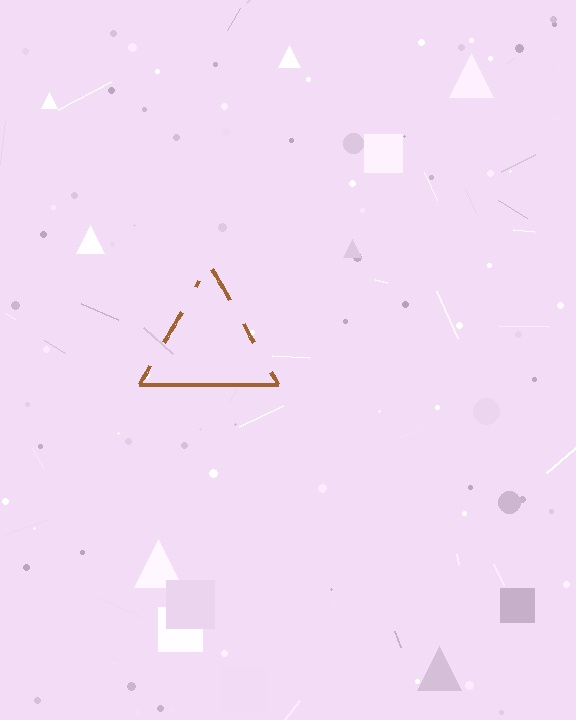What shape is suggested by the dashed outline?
The dashed outline suggests a triangle.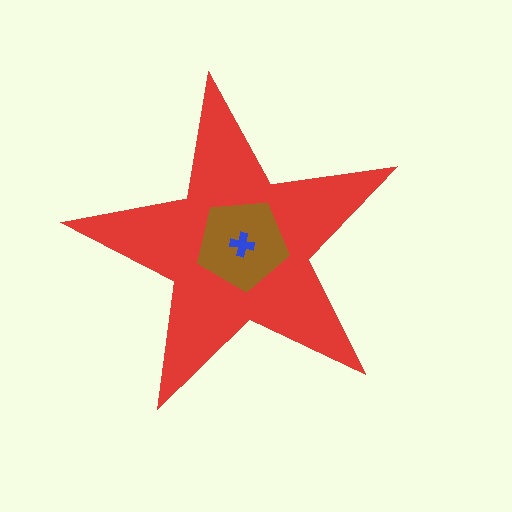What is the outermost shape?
The red star.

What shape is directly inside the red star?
The brown pentagon.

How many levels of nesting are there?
3.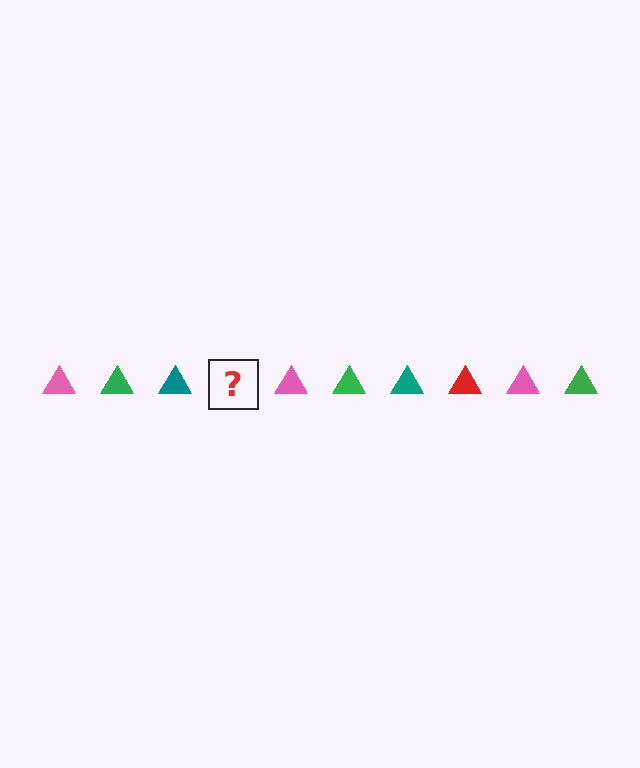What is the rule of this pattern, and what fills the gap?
The rule is that the pattern cycles through pink, green, teal, red triangles. The gap should be filled with a red triangle.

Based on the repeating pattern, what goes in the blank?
The blank should be a red triangle.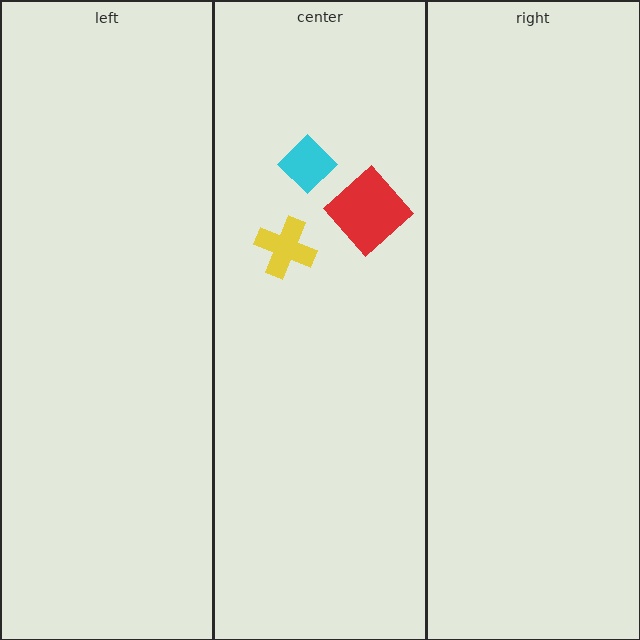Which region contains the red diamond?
The center region.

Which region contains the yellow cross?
The center region.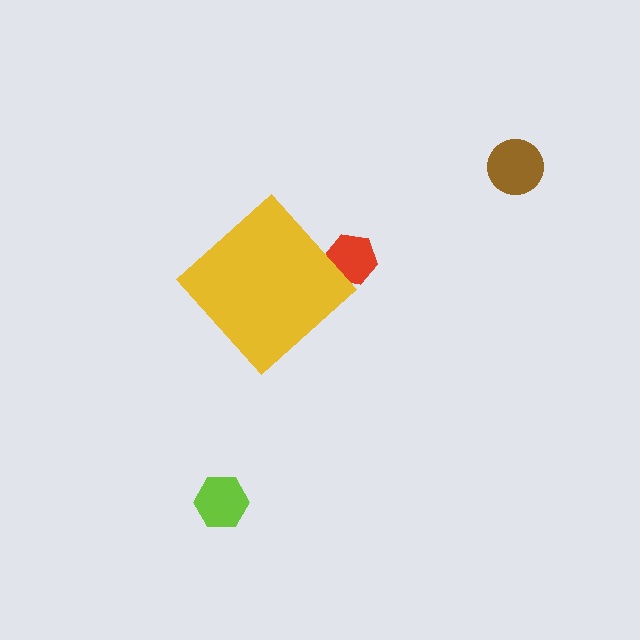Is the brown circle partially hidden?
No, the brown circle is fully visible.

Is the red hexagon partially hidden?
Yes, the red hexagon is partially hidden behind the yellow diamond.